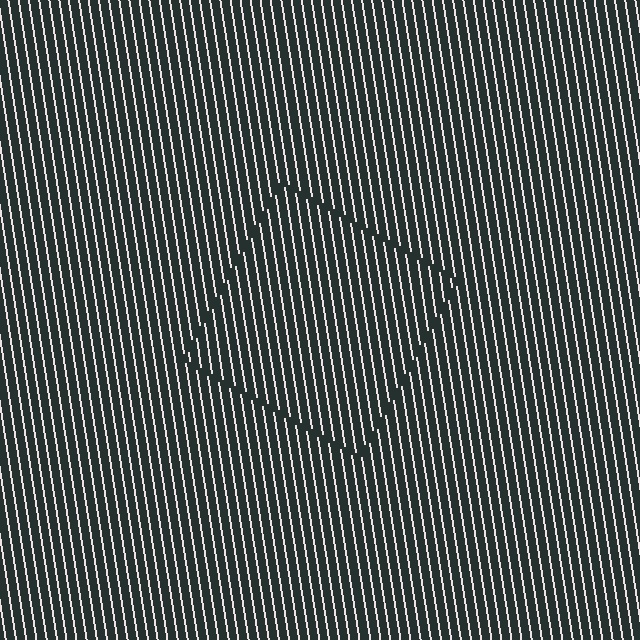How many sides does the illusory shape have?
4 sides — the line-ends trace a square.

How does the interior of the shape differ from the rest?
The interior of the shape contains the same grating, shifted by half a period — the contour is defined by the phase discontinuity where line-ends from the inner and outer gratings abut.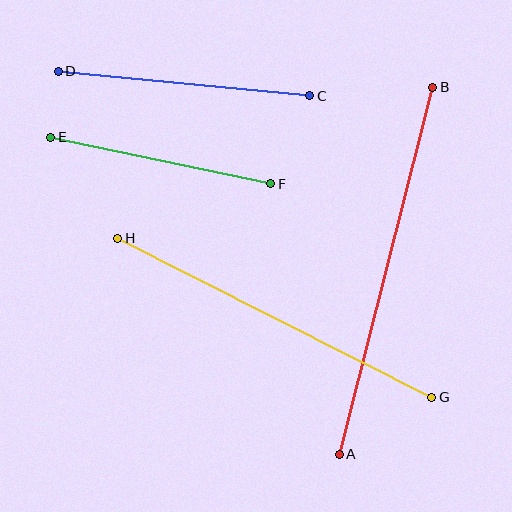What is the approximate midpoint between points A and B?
The midpoint is at approximately (386, 271) pixels.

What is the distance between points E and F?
The distance is approximately 225 pixels.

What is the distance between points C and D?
The distance is approximately 253 pixels.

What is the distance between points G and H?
The distance is approximately 352 pixels.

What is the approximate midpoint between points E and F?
The midpoint is at approximately (161, 161) pixels.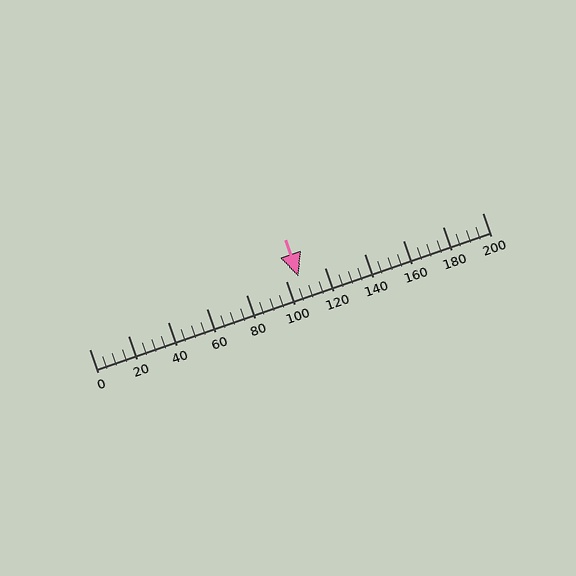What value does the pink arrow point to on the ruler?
The pink arrow points to approximately 106.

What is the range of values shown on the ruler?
The ruler shows values from 0 to 200.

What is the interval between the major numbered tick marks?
The major tick marks are spaced 20 units apart.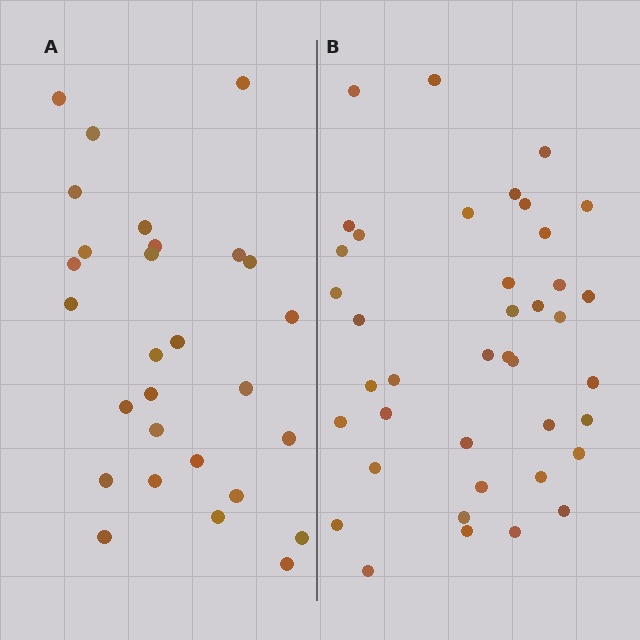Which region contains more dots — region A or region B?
Region B (the right region) has more dots.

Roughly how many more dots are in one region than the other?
Region B has roughly 12 or so more dots than region A.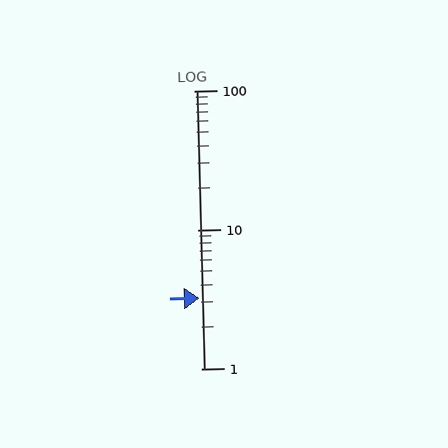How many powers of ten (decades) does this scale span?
The scale spans 2 decades, from 1 to 100.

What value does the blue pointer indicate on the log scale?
The pointer indicates approximately 3.2.